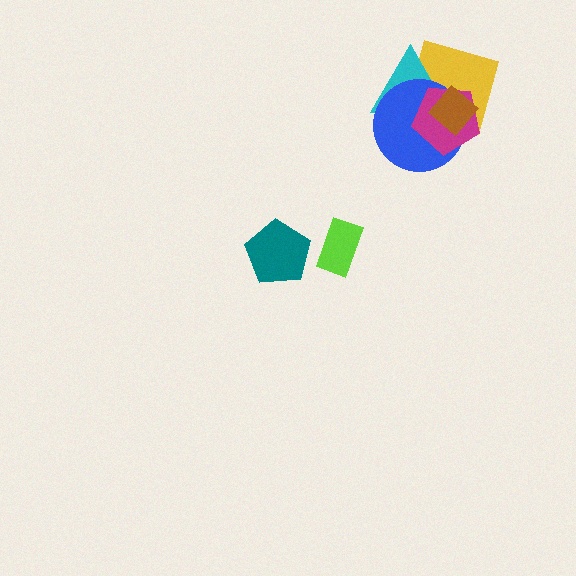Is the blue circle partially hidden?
Yes, it is partially covered by another shape.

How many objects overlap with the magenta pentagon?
4 objects overlap with the magenta pentagon.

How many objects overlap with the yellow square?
4 objects overlap with the yellow square.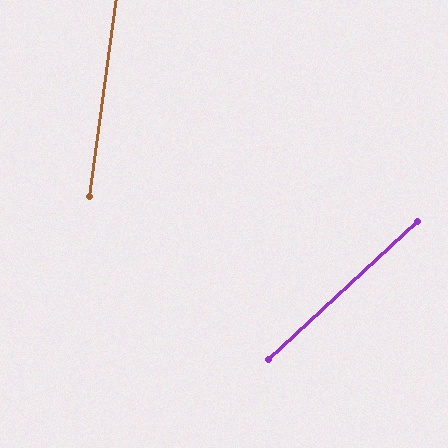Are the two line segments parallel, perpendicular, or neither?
Neither parallel nor perpendicular — they differ by about 40°.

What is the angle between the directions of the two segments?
Approximately 40 degrees.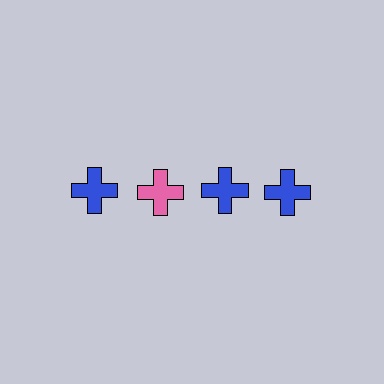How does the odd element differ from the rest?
It has a different color: pink instead of blue.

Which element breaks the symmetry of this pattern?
The pink cross in the top row, second from left column breaks the symmetry. All other shapes are blue crosses.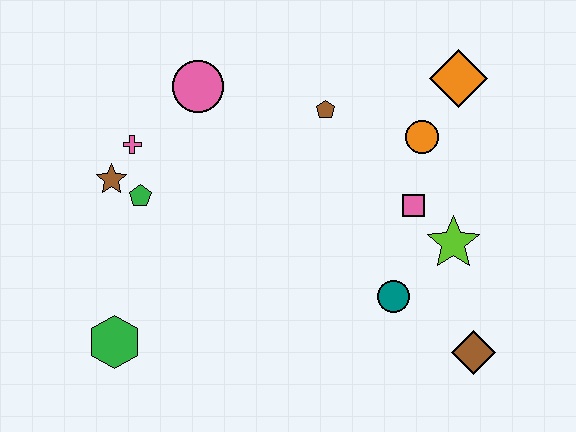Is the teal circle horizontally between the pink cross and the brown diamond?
Yes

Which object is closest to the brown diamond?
The teal circle is closest to the brown diamond.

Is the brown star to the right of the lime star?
No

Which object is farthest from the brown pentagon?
The green hexagon is farthest from the brown pentagon.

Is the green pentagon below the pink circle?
Yes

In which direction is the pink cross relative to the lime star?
The pink cross is to the left of the lime star.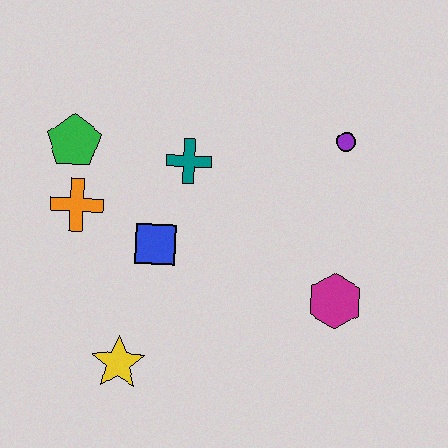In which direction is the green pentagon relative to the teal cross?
The green pentagon is to the left of the teal cross.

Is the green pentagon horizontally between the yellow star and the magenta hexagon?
No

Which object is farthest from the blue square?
The purple circle is farthest from the blue square.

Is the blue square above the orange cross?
No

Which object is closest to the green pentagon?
The orange cross is closest to the green pentagon.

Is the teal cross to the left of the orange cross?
No